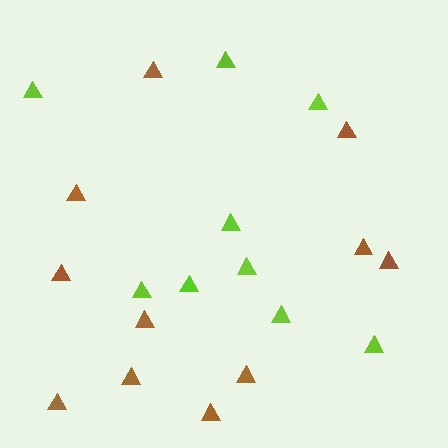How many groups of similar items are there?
There are 2 groups: one group of brown triangles (11) and one group of lime triangles (9).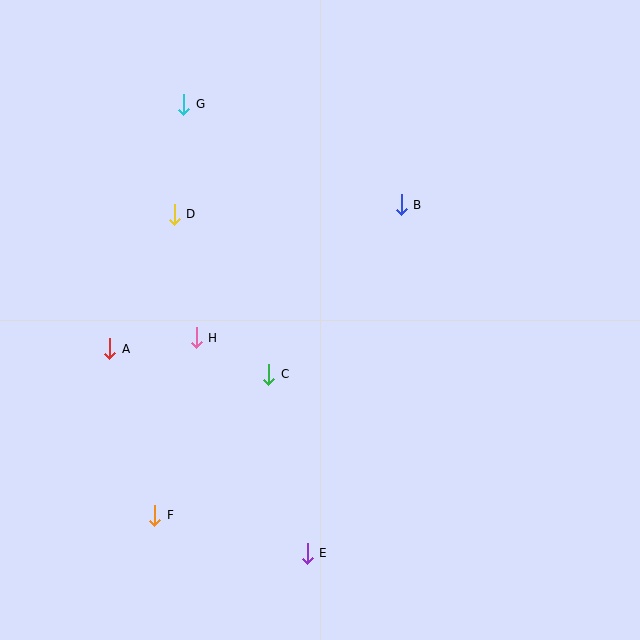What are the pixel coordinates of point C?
Point C is at (269, 374).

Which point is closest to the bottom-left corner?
Point F is closest to the bottom-left corner.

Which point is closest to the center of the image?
Point C at (269, 374) is closest to the center.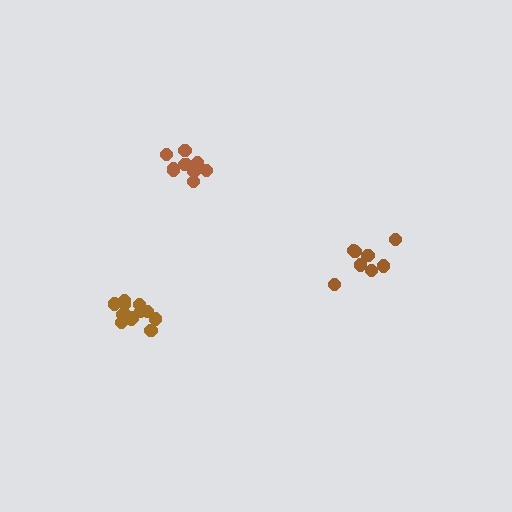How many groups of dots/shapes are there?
There are 3 groups.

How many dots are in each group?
Group 1: 10 dots, Group 2: 9 dots, Group 3: 13 dots (32 total).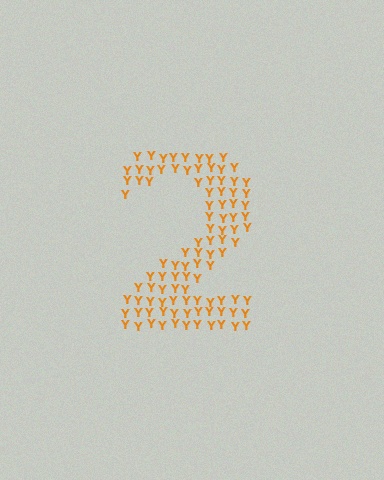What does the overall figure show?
The overall figure shows the digit 2.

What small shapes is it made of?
It is made of small letter Y's.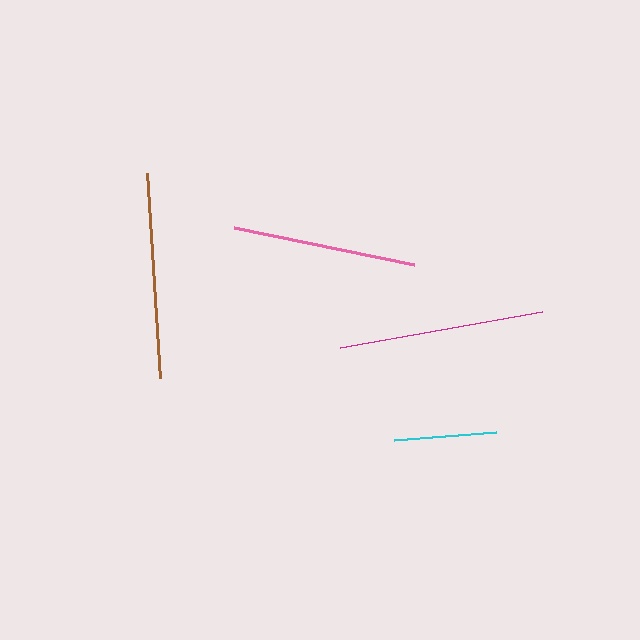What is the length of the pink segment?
The pink segment is approximately 185 pixels long.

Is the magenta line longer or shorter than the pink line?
The magenta line is longer than the pink line.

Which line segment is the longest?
The brown line is the longest at approximately 205 pixels.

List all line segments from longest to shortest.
From longest to shortest: brown, magenta, pink, cyan.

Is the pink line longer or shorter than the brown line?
The brown line is longer than the pink line.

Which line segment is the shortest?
The cyan line is the shortest at approximately 102 pixels.